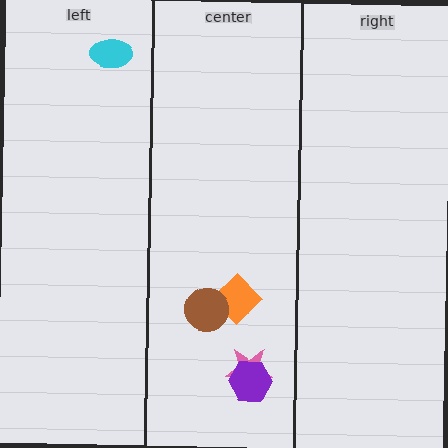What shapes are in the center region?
The orange diamond, the pink star, the purple hexagon, the brown circle.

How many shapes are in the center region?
4.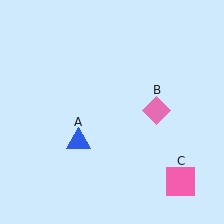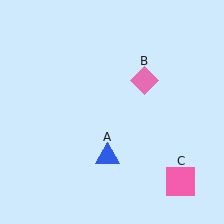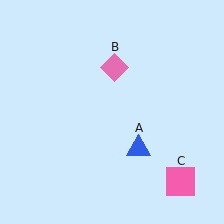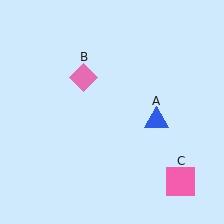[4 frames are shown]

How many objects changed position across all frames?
2 objects changed position: blue triangle (object A), pink diamond (object B).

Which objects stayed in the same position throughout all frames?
Pink square (object C) remained stationary.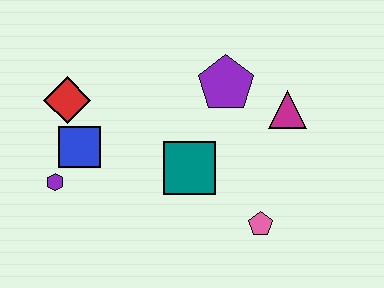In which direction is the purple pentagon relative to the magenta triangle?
The purple pentagon is to the left of the magenta triangle.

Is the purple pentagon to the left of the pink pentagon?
Yes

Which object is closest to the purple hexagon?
The blue square is closest to the purple hexagon.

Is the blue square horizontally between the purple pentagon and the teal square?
No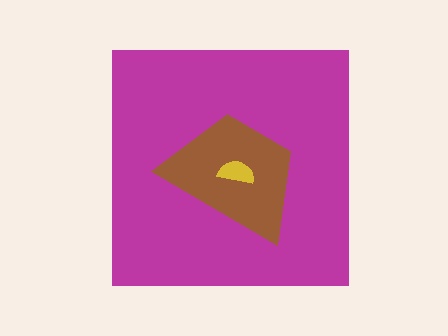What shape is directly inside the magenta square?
The brown trapezoid.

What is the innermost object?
The yellow semicircle.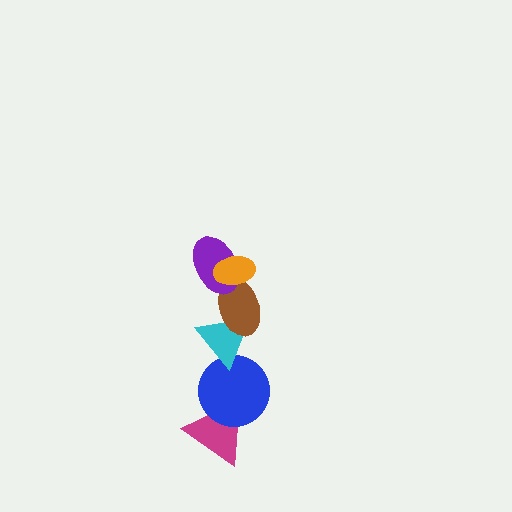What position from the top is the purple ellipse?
The purple ellipse is 2nd from the top.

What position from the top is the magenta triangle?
The magenta triangle is 6th from the top.